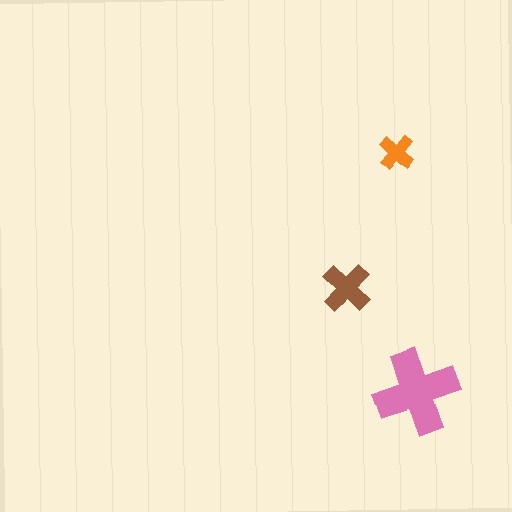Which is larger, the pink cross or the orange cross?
The pink one.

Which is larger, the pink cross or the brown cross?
The pink one.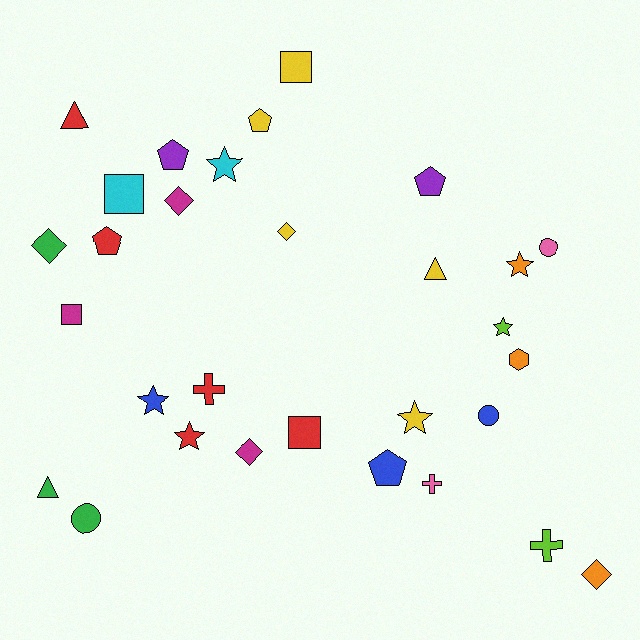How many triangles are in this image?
There are 3 triangles.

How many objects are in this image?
There are 30 objects.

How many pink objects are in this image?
There are 2 pink objects.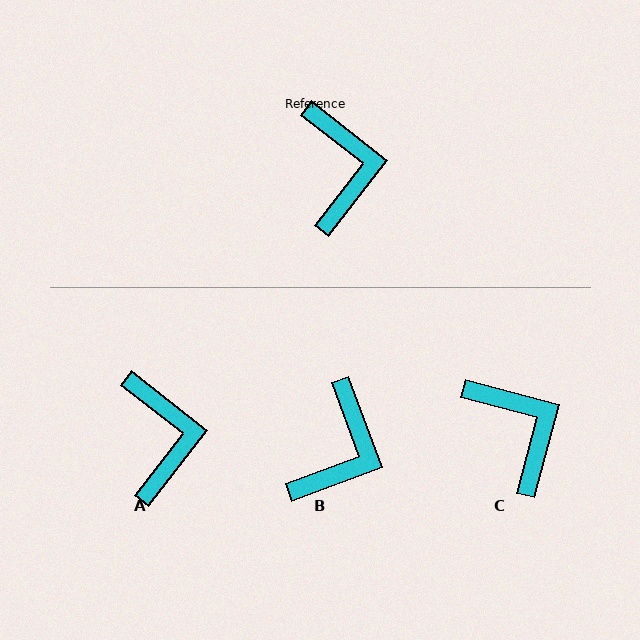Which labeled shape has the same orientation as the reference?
A.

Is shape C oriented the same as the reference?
No, it is off by about 23 degrees.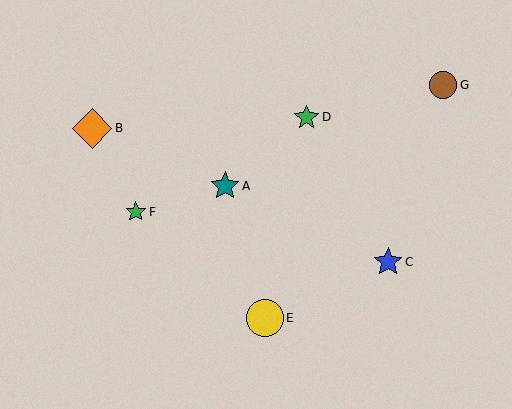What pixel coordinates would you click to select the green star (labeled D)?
Click at (306, 117) to select the green star D.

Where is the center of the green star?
The center of the green star is at (306, 117).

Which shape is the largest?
The orange diamond (labeled B) is the largest.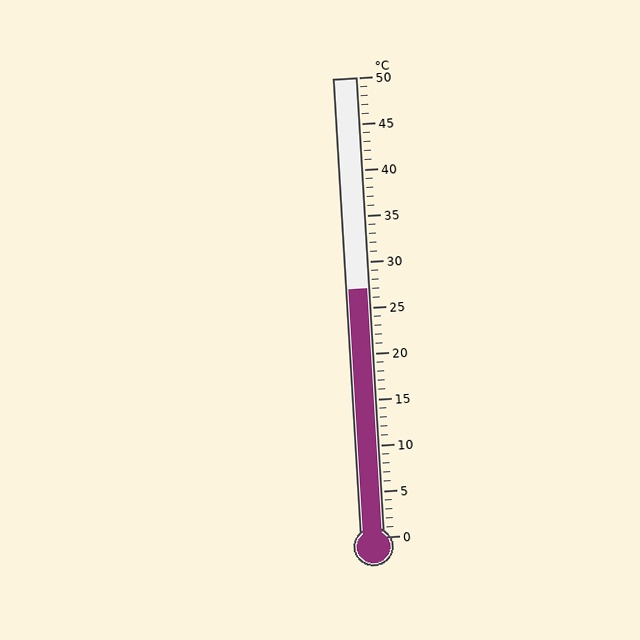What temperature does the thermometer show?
The thermometer shows approximately 27°C.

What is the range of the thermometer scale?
The thermometer scale ranges from 0°C to 50°C.